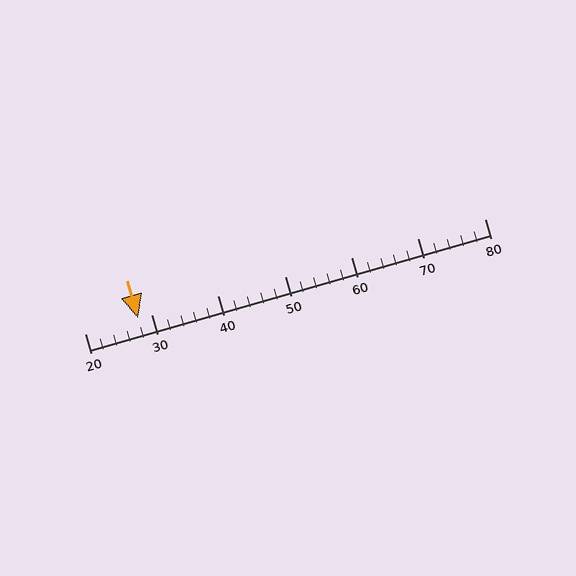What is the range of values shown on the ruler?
The ruler shows values from 20 to 80.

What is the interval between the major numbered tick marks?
The major tick marks are spaced 10 units apart.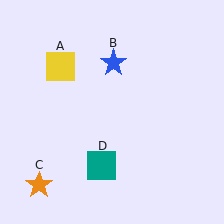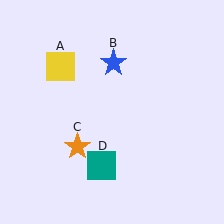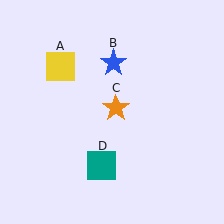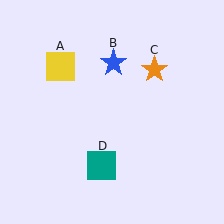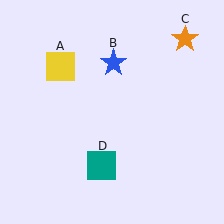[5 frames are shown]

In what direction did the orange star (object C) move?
The orange star (object C) moved up and to the right.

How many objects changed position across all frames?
1 object changed position: orange star (object C).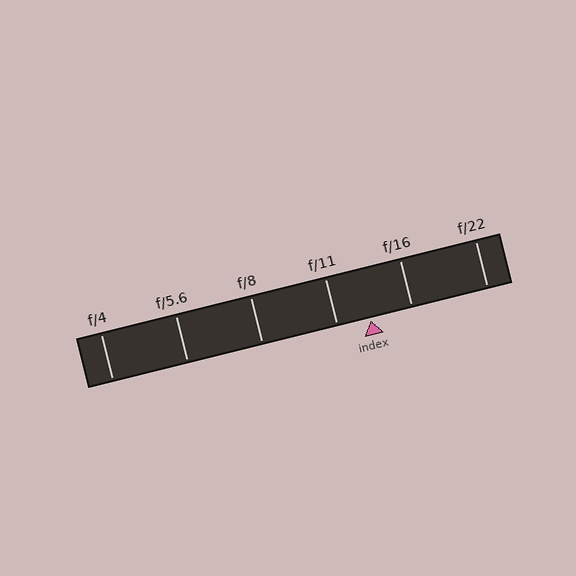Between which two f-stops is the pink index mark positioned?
The index mark is between f/11 and f/16.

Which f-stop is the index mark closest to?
The index mark is closest to f/11.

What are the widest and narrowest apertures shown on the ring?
The widest aperture shown is f/4 and the narrowest is f/22.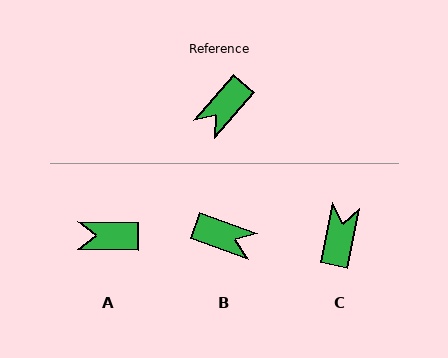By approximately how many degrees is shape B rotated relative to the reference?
Approximately 111 degrees counter-clockwise.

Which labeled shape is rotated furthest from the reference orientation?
C, about 150 degrees away.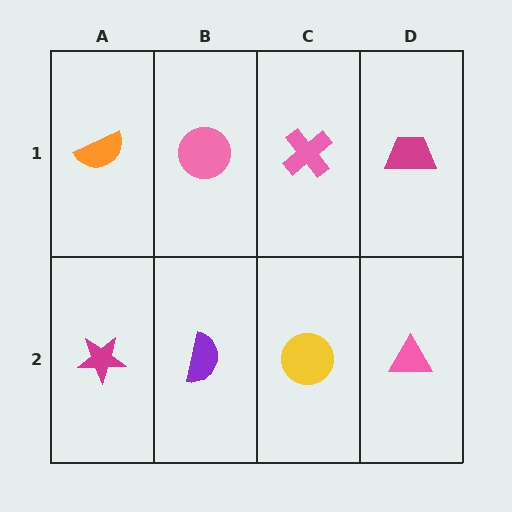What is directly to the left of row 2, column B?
A magenta star.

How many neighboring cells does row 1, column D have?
2.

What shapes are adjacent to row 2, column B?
A pink circle (row 1, column B), a magenta star (row 2, column A), a yellow circle (row 2, column C).